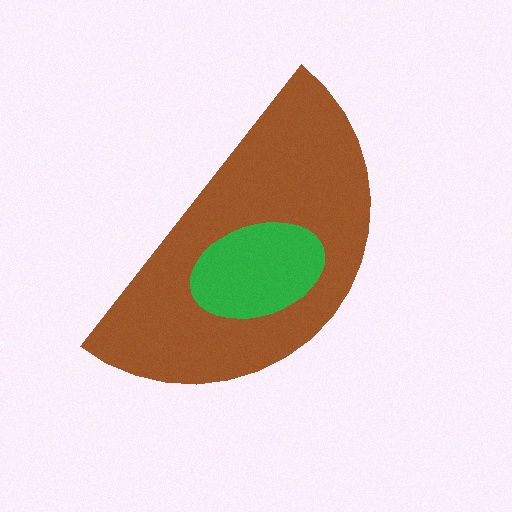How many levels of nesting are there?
2.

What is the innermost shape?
The green ellipse.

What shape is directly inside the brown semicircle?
The green ellipse.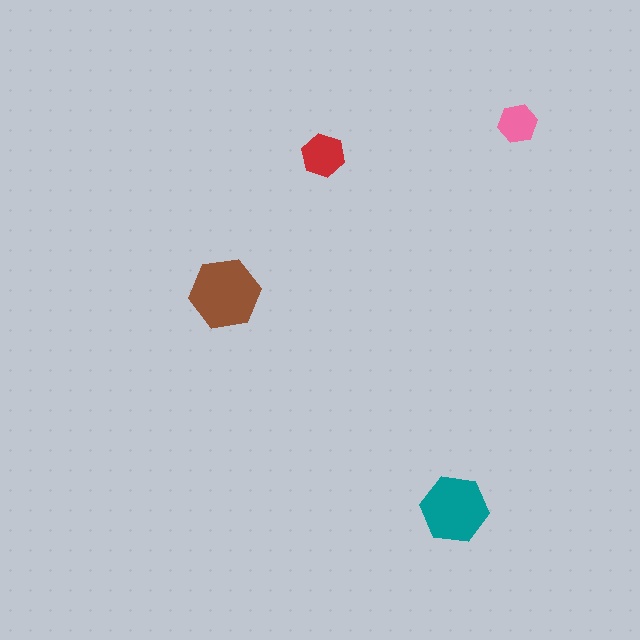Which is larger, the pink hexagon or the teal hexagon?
The teal one.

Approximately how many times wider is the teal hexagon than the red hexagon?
About 1.5 times wider.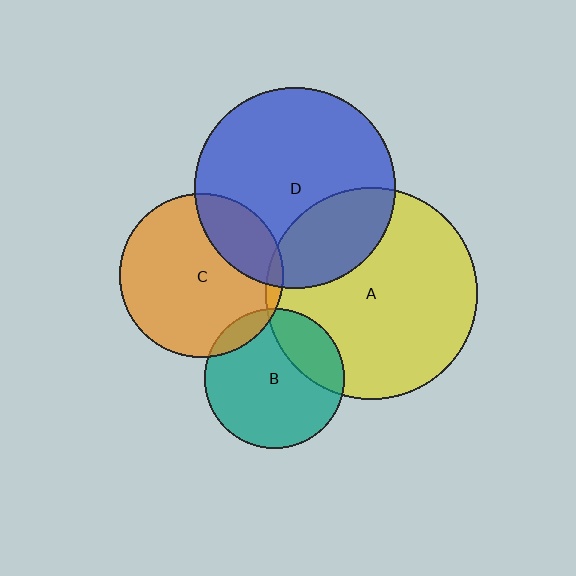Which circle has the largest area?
Circle A (yellow).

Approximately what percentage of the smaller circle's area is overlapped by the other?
Approximately 25%.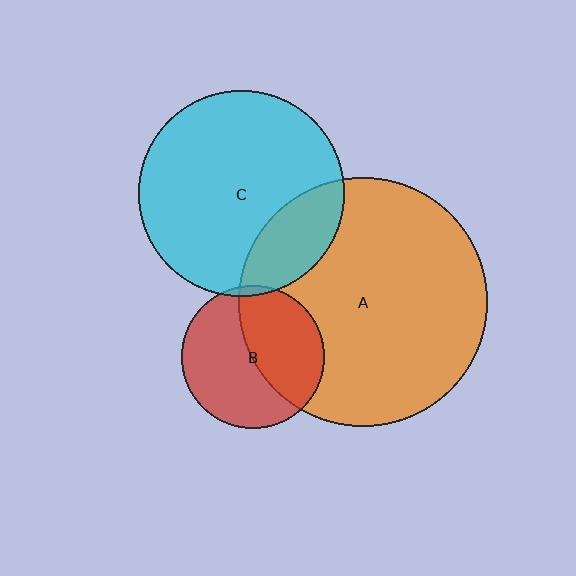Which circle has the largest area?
Circle A (orange).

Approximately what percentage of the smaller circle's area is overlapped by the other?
Approximately 20%.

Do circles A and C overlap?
Yes.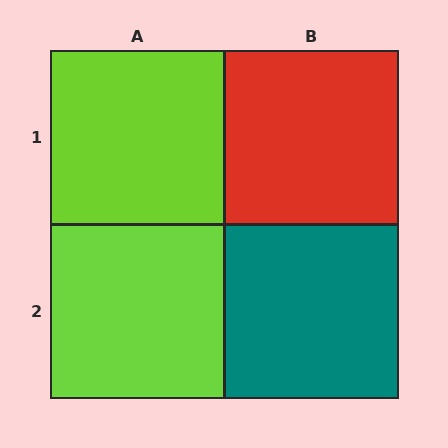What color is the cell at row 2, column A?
Lime.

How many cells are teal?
1 cell is teal.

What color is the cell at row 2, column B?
Teal.